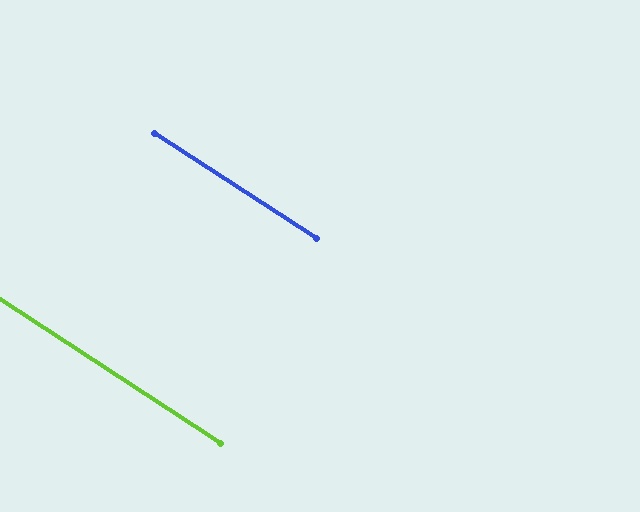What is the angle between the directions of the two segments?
Approximately 0 degrees.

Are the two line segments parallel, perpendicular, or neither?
Parallel — their directions differ by only 0.1°.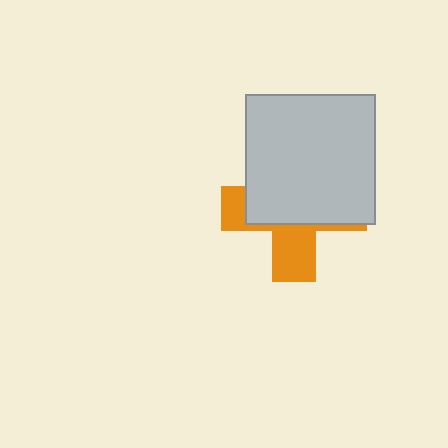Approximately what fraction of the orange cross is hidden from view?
Roughly 64% of the orange cross is hidden behind the light gray square.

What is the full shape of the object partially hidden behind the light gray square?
The partially hidden object is an orange cross.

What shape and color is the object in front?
The object in front is a light gray square.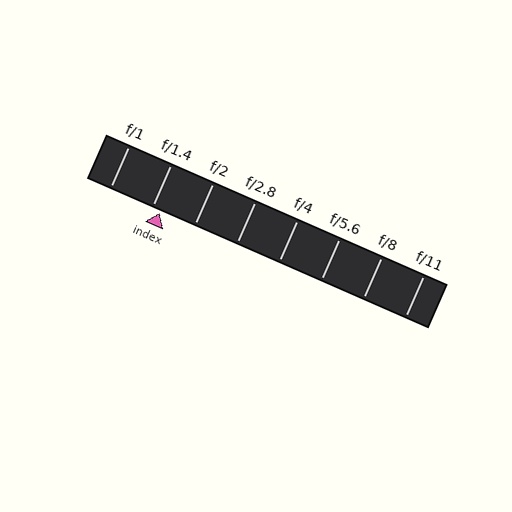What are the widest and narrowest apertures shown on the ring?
The widest aperture shown is f/1 and the narrowest is f/11.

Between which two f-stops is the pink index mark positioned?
The index mark is between f/1.4 and f/2.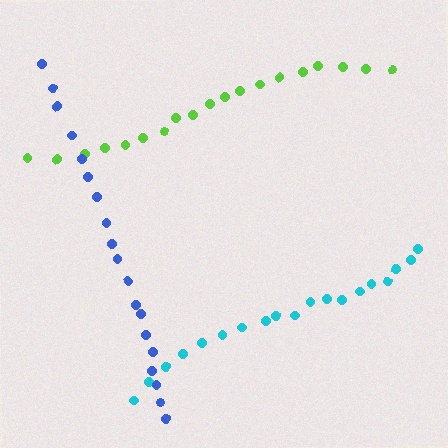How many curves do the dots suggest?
There are 3 distinct paths.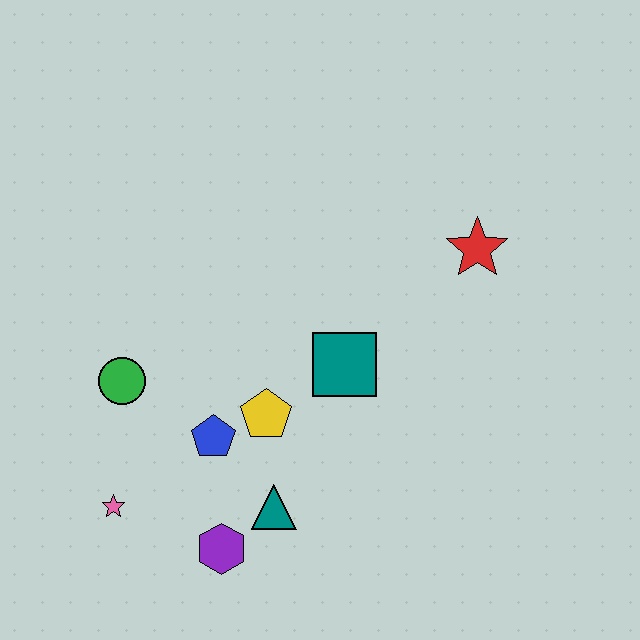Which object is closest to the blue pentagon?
The yellow pentagon is closest to the blue pentagon.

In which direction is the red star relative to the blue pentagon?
The red star is to the right of the blue pentagon.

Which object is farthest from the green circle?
The red star is farthest from the green circle.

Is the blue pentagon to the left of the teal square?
Yes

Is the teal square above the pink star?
Yes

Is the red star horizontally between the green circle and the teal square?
No